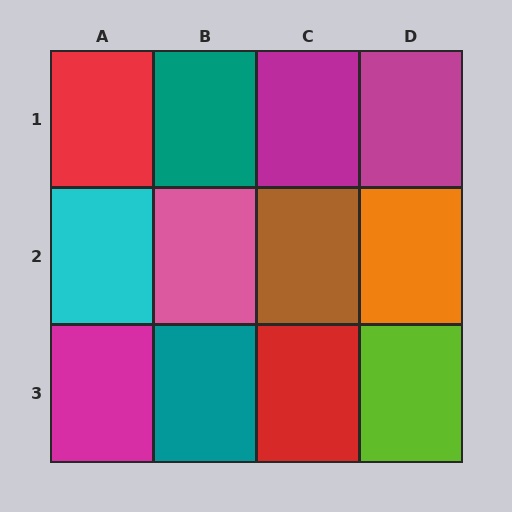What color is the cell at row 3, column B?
Teal.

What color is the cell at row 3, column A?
Magenta.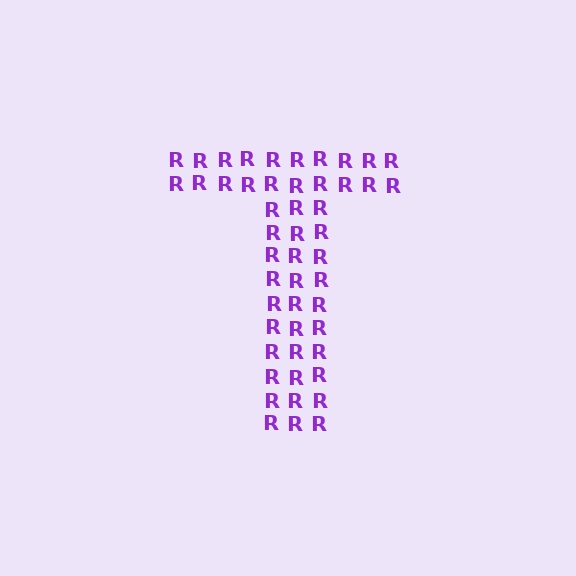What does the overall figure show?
The overall figure shows the letter T.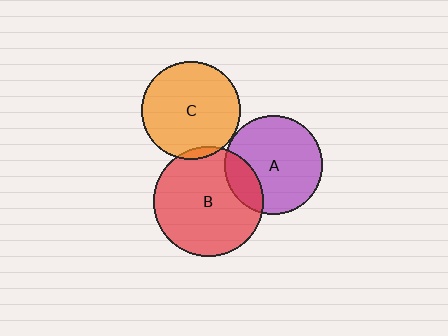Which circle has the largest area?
Circle B (red).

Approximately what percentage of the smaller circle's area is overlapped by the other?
Approximately 5%.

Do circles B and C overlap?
Yes.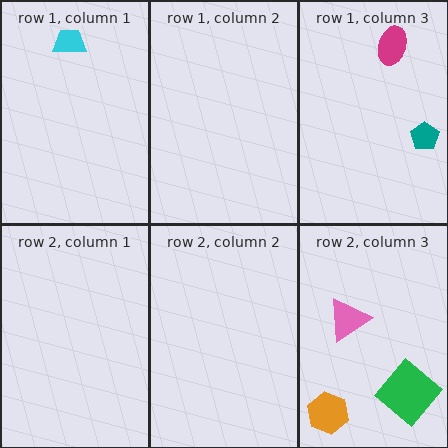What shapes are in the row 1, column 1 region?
The cyan trapezoid.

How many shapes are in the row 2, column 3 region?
3.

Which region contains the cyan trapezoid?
The row 1, column 1 region.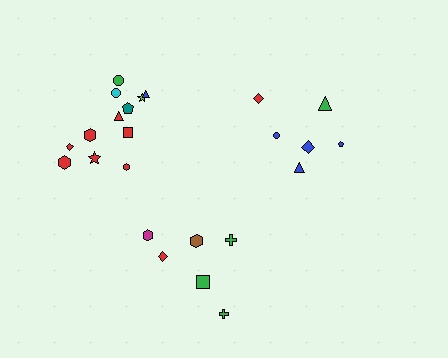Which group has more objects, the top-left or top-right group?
The top-left group.